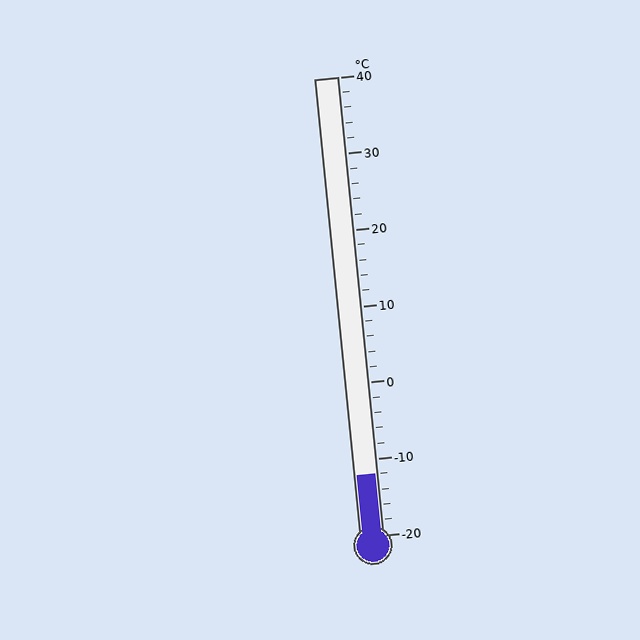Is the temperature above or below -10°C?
The temperature is below -10°C.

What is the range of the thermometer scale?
The thermometer scale ranges from -20°C to 40°C.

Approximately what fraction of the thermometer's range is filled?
The thermometer is filled to approximately 15% of its range.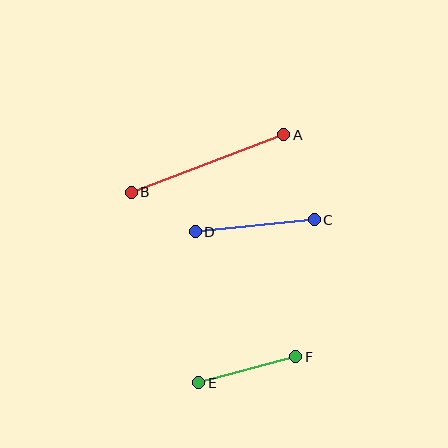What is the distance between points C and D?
The distance is approximately 120 pixels.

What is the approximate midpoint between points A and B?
The midpoint is at approximately (207, 164) pixels.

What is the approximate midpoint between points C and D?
The midpoint is at approximately (255, 226) pixels.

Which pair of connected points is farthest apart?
Points A and B are farthest apart.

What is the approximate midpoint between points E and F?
The midpoint is at approximately (247, 370) pixels.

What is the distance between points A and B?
The distance is approximately 163 pixels.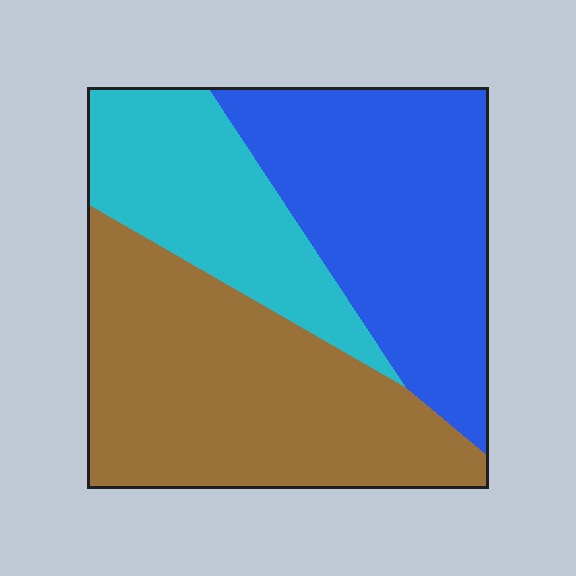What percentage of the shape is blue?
Blue covers 36% of the shape.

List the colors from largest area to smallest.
From largest to smallest: brown, blue, cyan.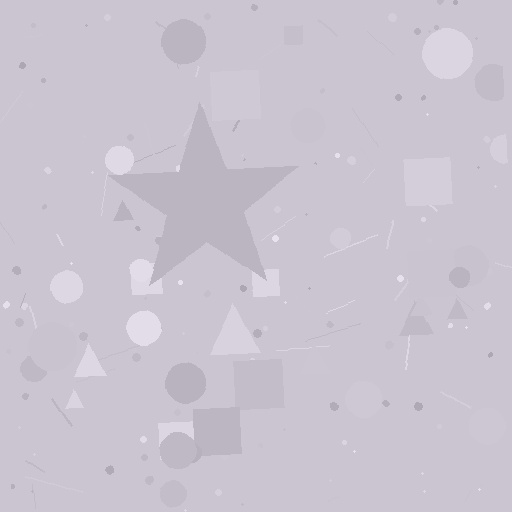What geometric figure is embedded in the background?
A star is embedded in the background.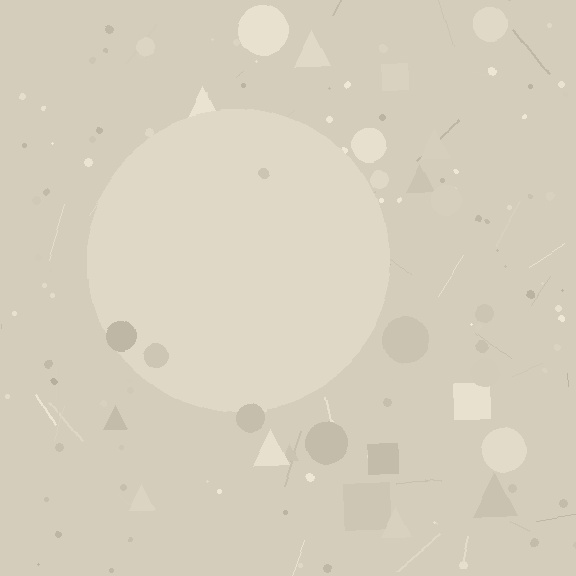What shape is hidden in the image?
A circle is hidden in the image.